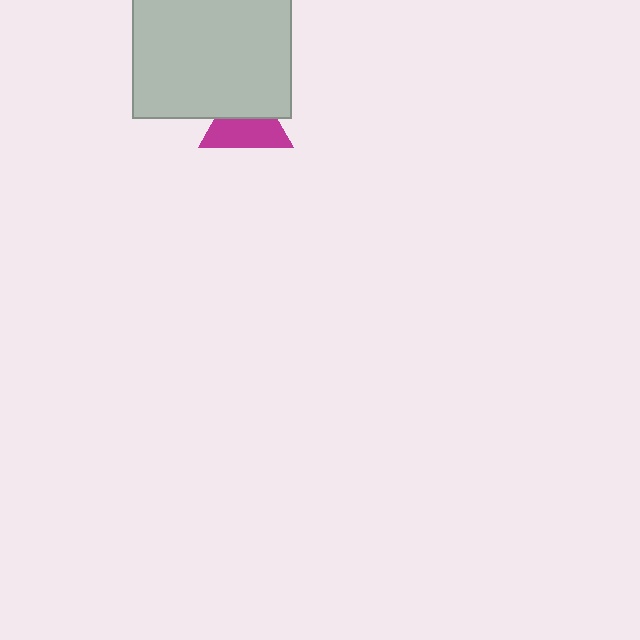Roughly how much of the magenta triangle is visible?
About half of it is visible (roughly 56%).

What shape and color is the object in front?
The object in front is a light gray square.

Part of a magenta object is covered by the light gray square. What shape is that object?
It is a triangle.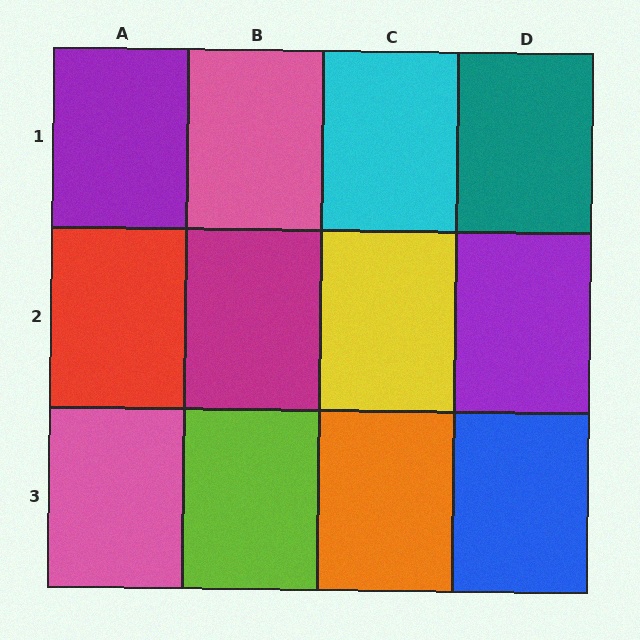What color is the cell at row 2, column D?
Purple.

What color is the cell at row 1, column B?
Pink.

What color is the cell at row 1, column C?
Cyan.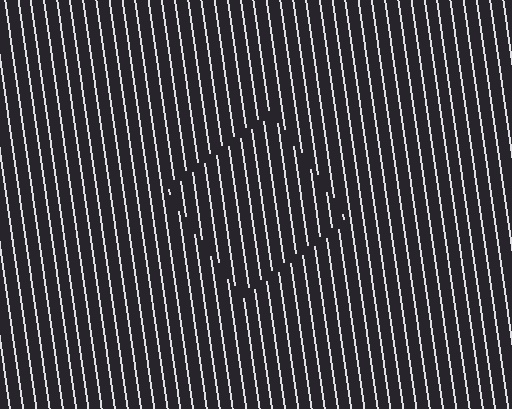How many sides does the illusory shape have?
4 sides — the line-ends trace a square.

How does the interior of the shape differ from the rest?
The interior of the shape contains the same grating, shifted by half a period — the contour is defined by the phase discontinuity where line-ends from the inner and outer gratings abut.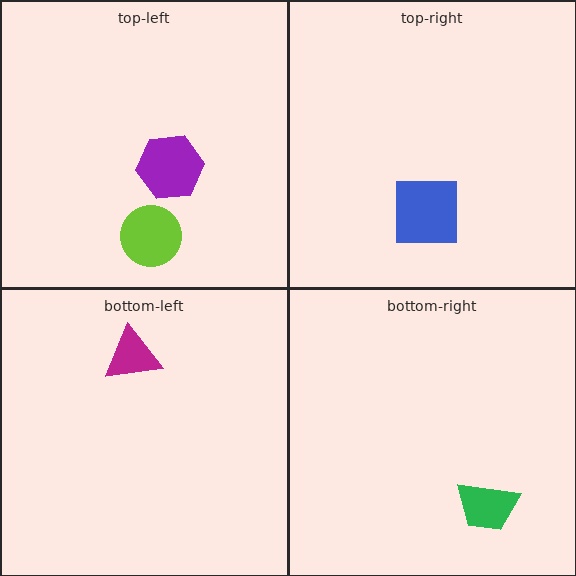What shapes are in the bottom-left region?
The magenta triangle.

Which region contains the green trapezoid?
The bottom-right region.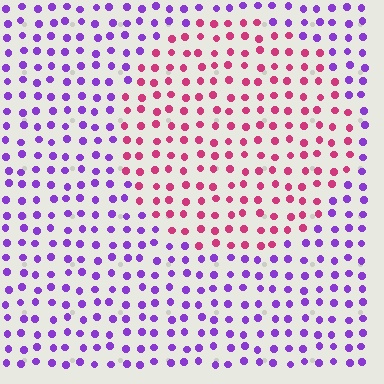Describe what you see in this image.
The image is filled with small purple elements in a uniform arrangement. A circle-shaped region is visible where the elements are tinted to a slightly different hue, forming a subtle color boundary.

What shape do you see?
I see a circle.